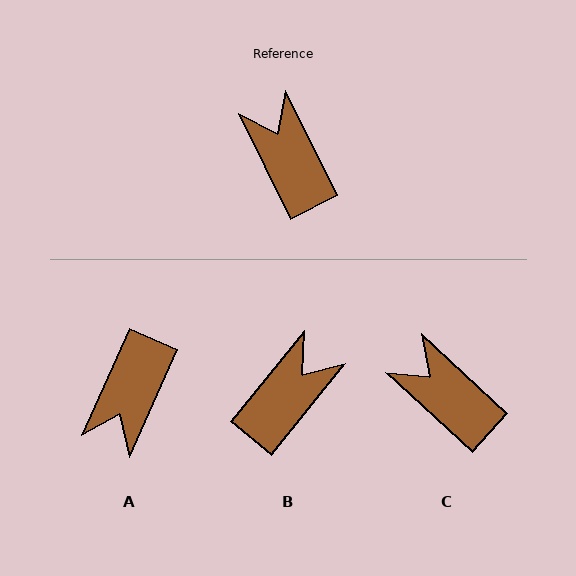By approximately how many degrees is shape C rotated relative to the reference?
Approximately 21 degrees counter-clockwise.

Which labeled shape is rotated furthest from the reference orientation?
A, about 129 degrees away.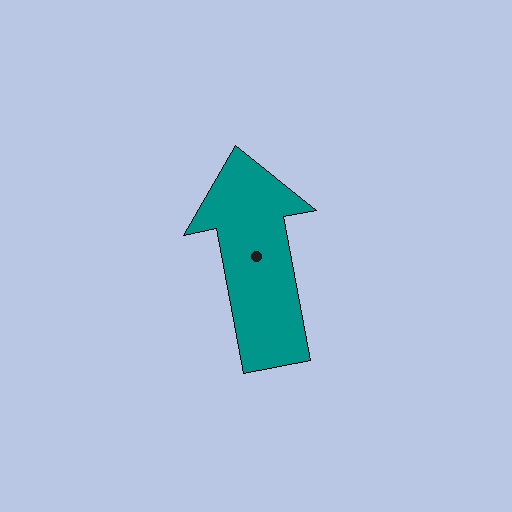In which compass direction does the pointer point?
North.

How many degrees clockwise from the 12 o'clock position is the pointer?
Approximately 349 degrees.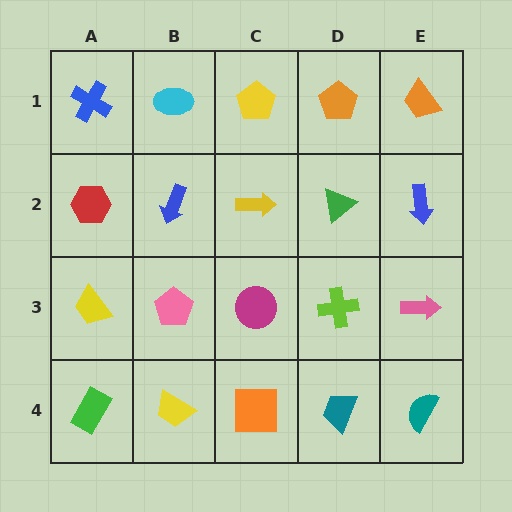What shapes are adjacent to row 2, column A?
A blue cross (row 1, column A), a yellow trapezoid (row 3, column A), a blue arrow (row 2, column B).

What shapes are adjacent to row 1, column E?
A blue arrow (row 2, column E), an orange pentagon (row 1, column D).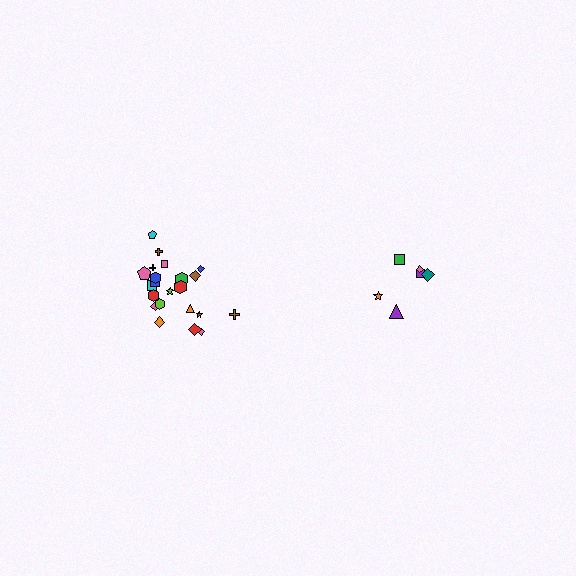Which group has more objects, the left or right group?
The left group.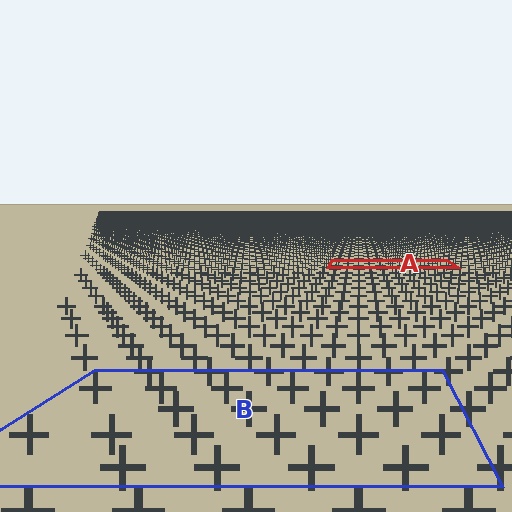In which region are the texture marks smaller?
The texture marks are smaller in region A, because it is farther away.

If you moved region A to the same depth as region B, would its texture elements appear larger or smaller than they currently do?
They would appear larger. At a closer depth, the same texture elements are projected at a bigger on-screen size.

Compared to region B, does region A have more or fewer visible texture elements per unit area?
Region A has more texture elements per unit area — they are packed more densely because it is farther away.